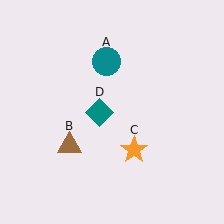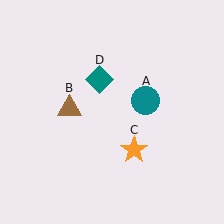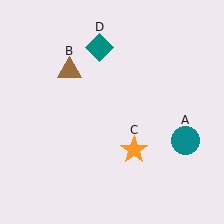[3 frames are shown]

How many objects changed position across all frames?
3 objects changed position: teal circle (object A), brown triangle (object B), teal diamond (object D).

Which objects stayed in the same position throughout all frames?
Orange star (object C) remained stationary.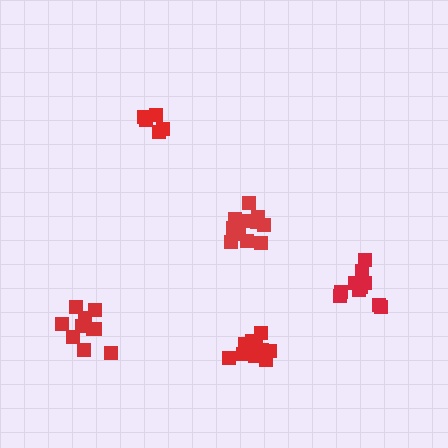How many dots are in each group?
Group 1: 11 dots, Group 2: 11 dots, Group 3: 5 dots, Group 4: 11 dots, Group 5: 10 dots (48 total).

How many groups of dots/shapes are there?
There are 5 groups.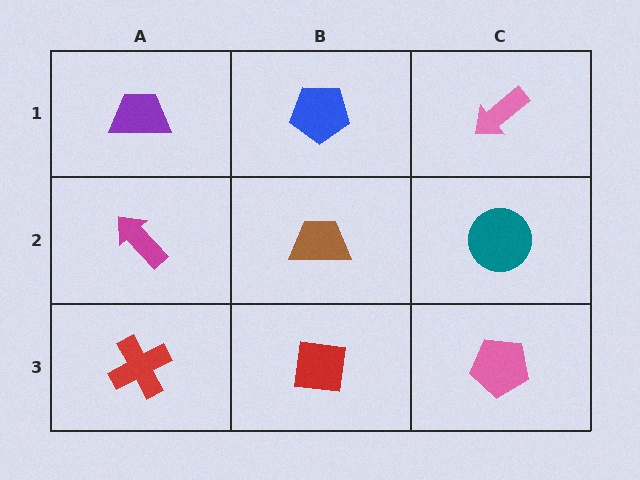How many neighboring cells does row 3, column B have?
3.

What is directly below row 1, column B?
A brown trapezoid.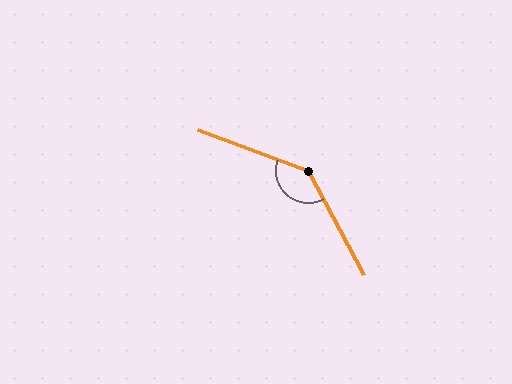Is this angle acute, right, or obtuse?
It is obtuse.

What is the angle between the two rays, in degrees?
Approximately 138 degrees.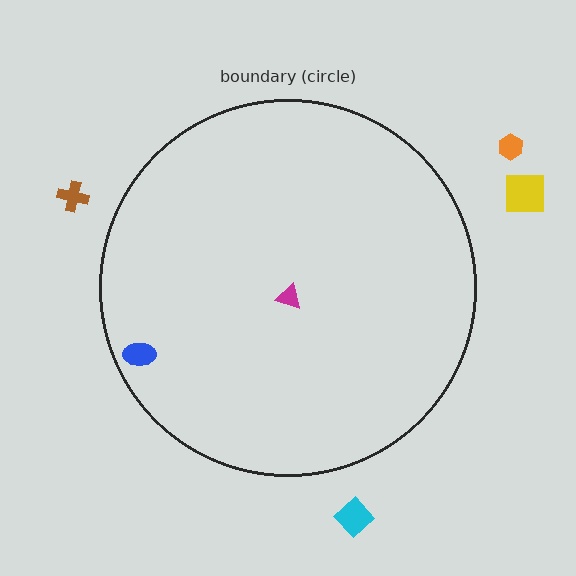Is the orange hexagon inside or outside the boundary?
Outside.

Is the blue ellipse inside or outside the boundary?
Inside.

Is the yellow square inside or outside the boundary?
Outside.